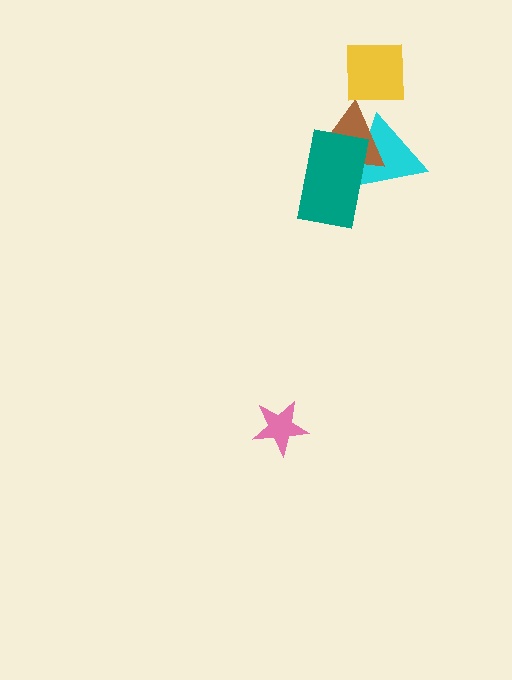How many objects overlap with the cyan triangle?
2 objects overlap with the cyan triangle.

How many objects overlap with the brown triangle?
2 objects overlap with the brown triangle.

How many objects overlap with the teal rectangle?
2 objects overlap with the teal rectangle.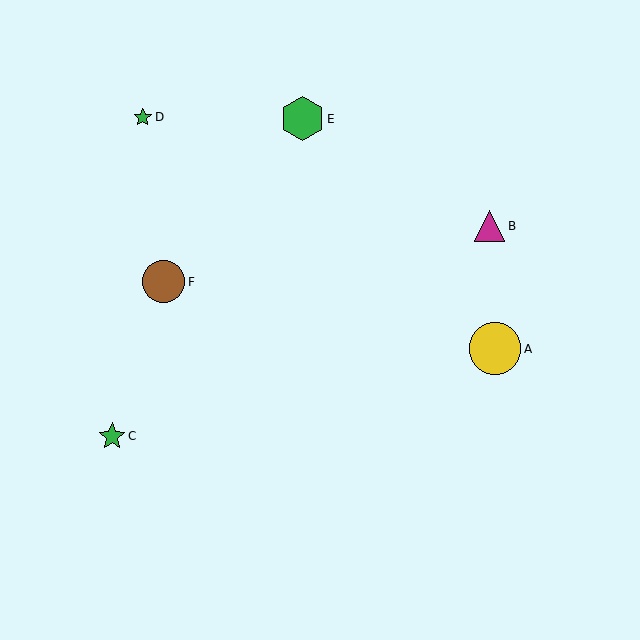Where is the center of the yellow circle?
The center of the yellow circle is at (495, 349).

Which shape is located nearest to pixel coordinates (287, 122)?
The green hexagon (labeled E) at (302, 119) is nearest to that location.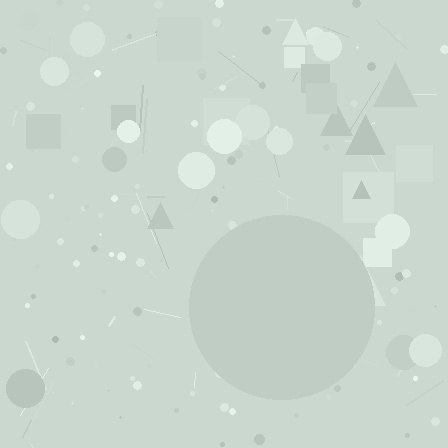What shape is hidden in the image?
A circle is hidden in the image.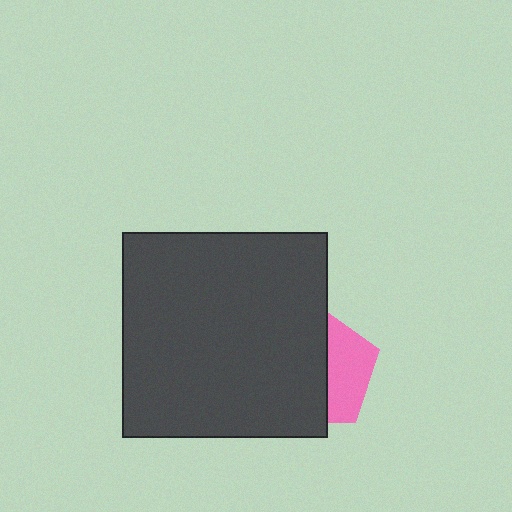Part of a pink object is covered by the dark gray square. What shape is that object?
It is a pentagon.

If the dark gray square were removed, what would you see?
You would see the complete pink pentagon.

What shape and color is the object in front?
The object in front is a dark gray square.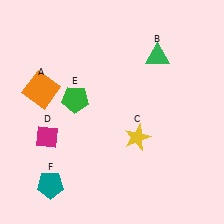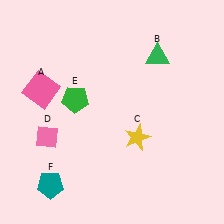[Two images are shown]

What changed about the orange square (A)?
In Image 1, A is orange. In Image 2, it changed to pink.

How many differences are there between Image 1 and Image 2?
There are 2 differences between the two images.